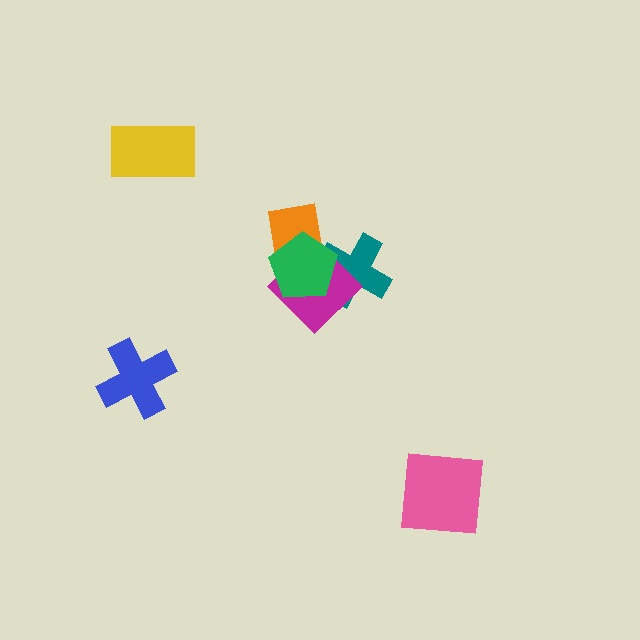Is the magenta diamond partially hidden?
Yes, it is partially covered by another shape.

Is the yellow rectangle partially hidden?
No, no other shape covers it.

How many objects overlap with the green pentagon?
3 objects overlap with the green pentagon.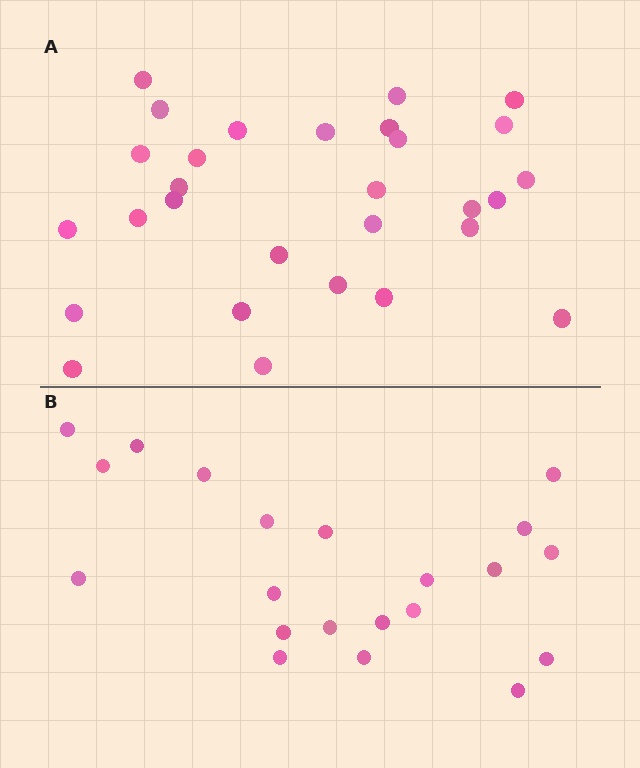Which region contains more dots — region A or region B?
Region A (the top region) has more dots.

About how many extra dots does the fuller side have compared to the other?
Region A has roughly 8 or so more dots than region B.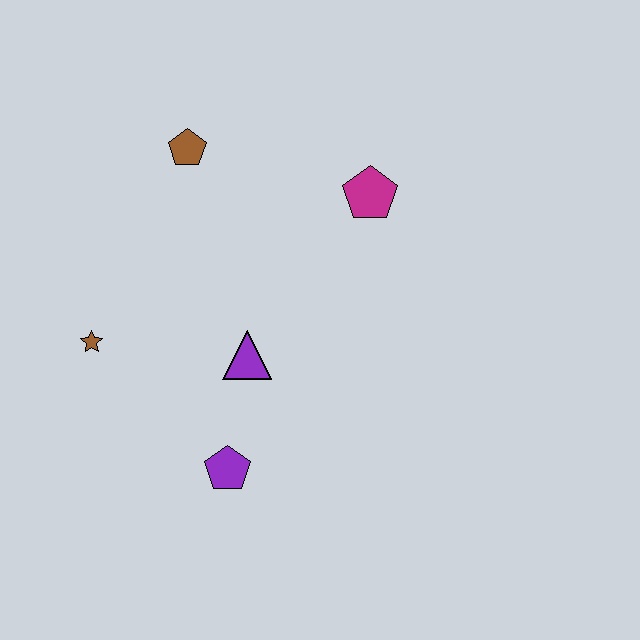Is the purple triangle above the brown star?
No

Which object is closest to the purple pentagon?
The purple triangle is closest to the purple pentagon.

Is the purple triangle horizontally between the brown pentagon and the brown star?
No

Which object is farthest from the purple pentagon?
The brown pentagon is farthest from the purple pentagon.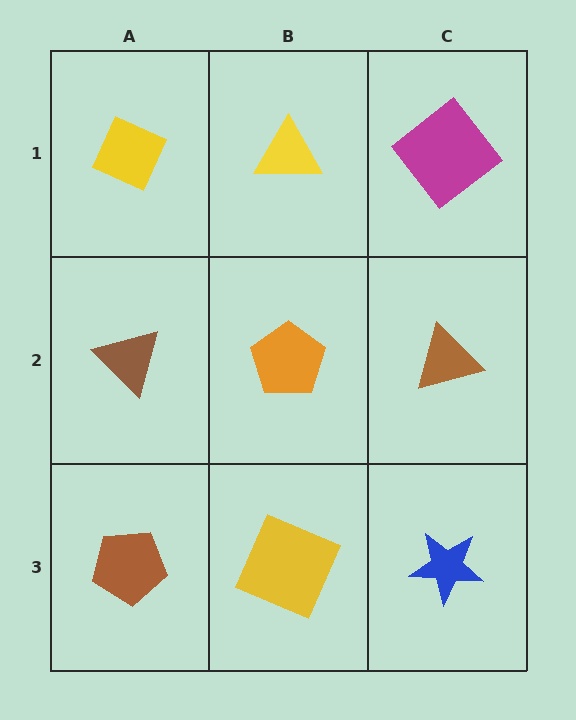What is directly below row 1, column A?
A brown triangle.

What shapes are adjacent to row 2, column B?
A yellow triangle (row 1, column B), a yellow square (row 3, column B), a brown triangle (row 2, column A), a brown triangle (row 2, column C).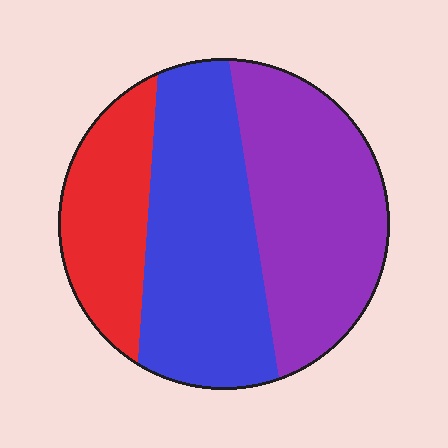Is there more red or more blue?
Blue.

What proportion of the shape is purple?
Purple covers about 40% of the shape.